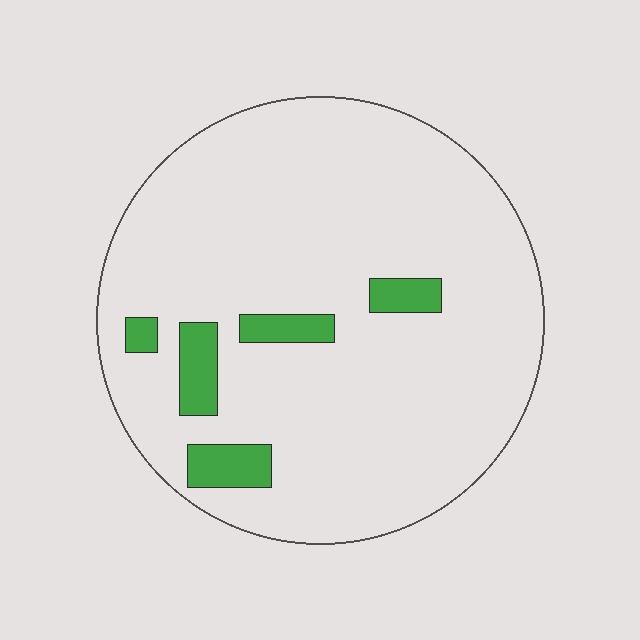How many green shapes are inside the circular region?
5.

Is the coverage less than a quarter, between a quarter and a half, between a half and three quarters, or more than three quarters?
Less than a quarter.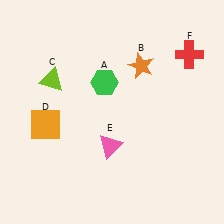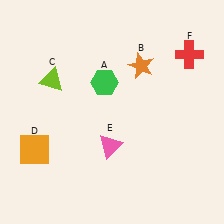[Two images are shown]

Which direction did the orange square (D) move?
The orange square (D) moved down.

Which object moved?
The orange square (D) moved down.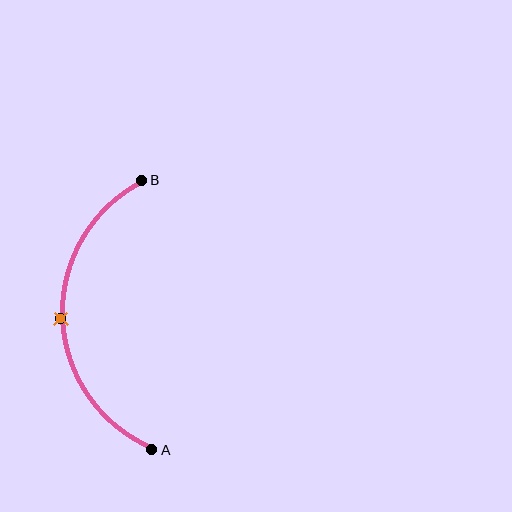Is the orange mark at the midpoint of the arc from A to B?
Yes. The orange mark lies on the arc at equal arc-length from both A and B — it is the arc midpoint.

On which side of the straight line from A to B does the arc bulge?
The arc bulges to the left of the straight line connecting A and B.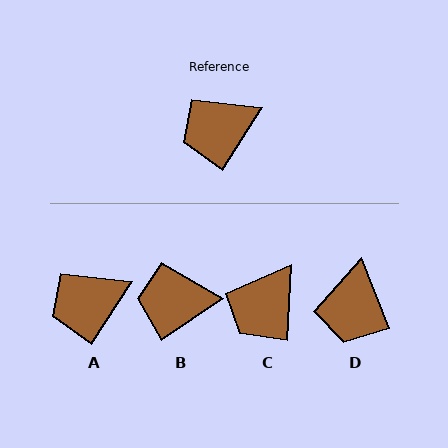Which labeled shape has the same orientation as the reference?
A.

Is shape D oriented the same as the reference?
No, it is off by about 54 degrees.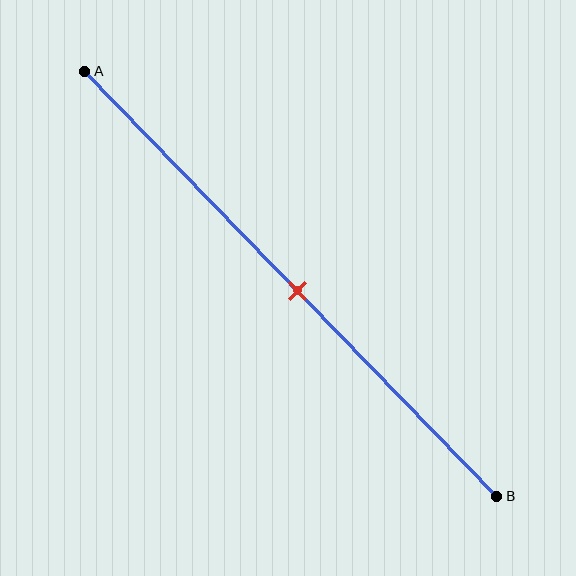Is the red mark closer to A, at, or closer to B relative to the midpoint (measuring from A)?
The red mark is approximately at the midpoint of segment AB.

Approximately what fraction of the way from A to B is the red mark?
The red mark is approximately 50% of the way from A to B.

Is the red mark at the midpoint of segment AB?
Yes, the mark is approximately at the midpoint.